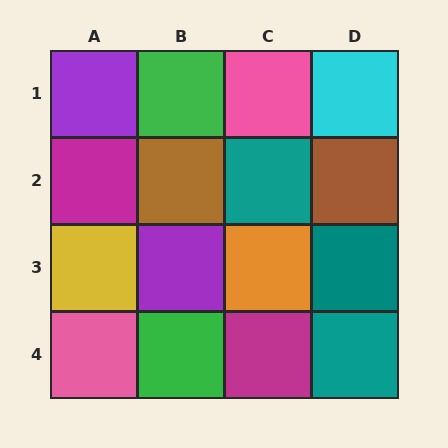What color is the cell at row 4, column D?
Teal.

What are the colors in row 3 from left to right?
Yellow, purple, orange, teal.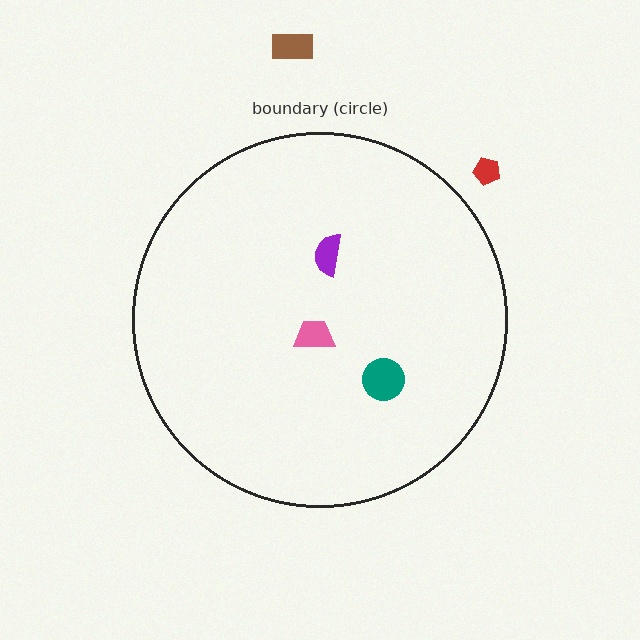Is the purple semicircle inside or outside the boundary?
Inside.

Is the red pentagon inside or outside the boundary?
Outside.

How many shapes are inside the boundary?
3 inside, 2 outside.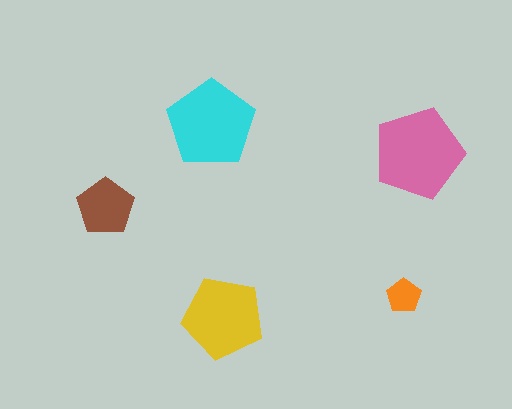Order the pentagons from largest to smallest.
the pink one, the cyan one, the yellow one, the brown one, the orange one.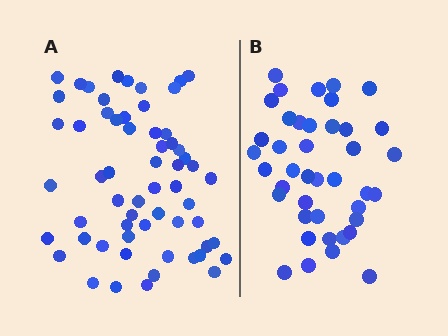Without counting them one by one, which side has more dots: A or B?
Region A (the left region) has more dots.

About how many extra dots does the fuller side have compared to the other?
Region A has approximately 20 more dots than region B.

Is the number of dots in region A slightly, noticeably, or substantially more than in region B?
Region A has substantially more. The ratio is roughly 1.5 to 1.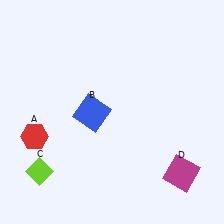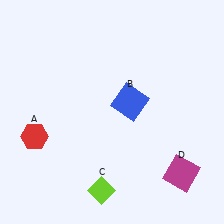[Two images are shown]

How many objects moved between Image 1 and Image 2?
2 objects moved between the two images.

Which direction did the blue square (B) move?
The blue square (B) moved right.